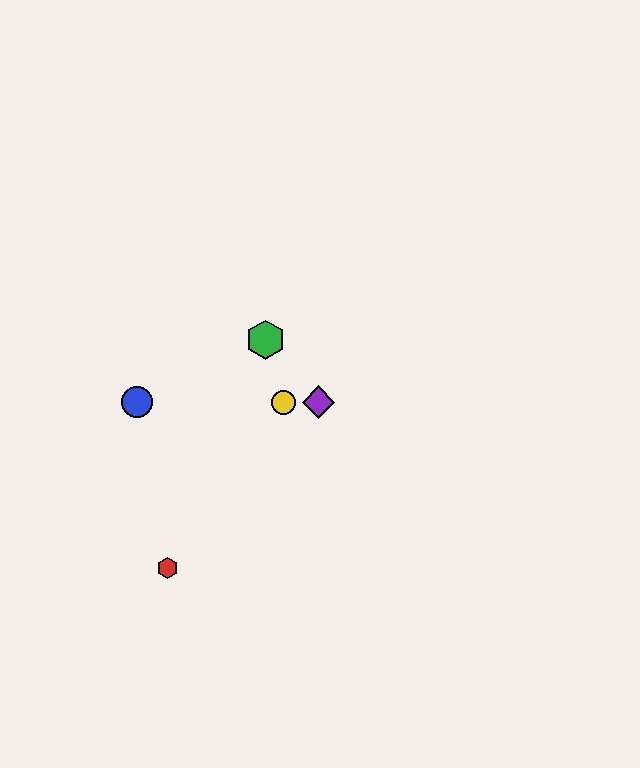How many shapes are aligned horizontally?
3 shapes (the blue circle, the yellow circle, the purple diamond) are aligned horizontally.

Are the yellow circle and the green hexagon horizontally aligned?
No, the yellow circle is at y≈402 and the green hexagon is at y≈340.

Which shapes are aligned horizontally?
The blue circle, the yellow circle, the purple diamond are aligned horizontally.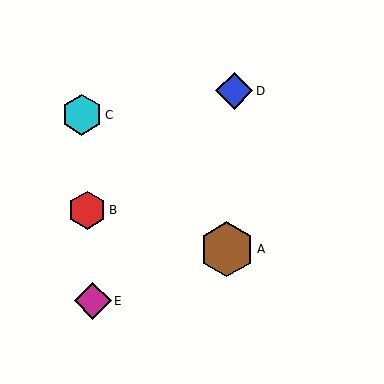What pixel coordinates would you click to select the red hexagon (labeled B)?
Click at (87, 210) to select the red hexagon B.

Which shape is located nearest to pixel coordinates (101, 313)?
The magenta diamond (labeled E) at (93, 301) is nearest to that location.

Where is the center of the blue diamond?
The center of the blue diamond is at (234, 91).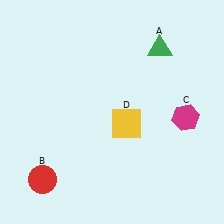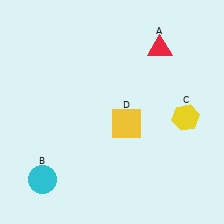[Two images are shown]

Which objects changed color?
A changed from green to red. B changed from red to cyan. C changed from magenta to yellow.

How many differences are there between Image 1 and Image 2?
There are 3 differences between the two images.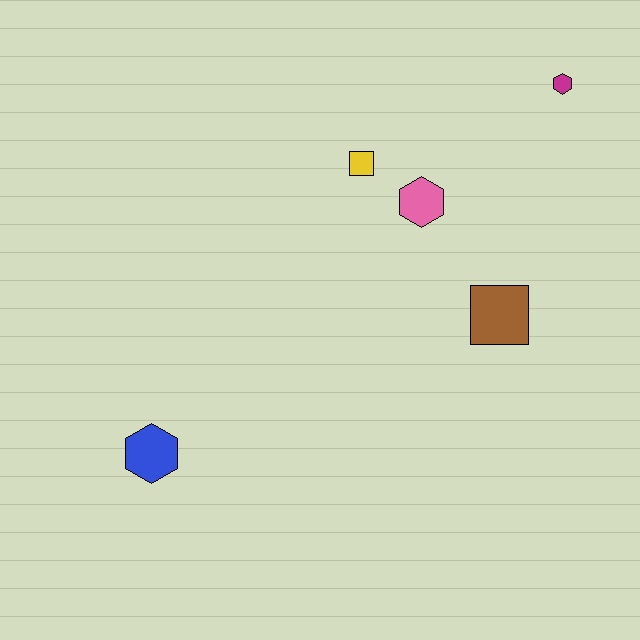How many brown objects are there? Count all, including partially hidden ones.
There is 1 brown object.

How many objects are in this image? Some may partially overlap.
There are 5 objects.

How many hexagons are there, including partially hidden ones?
There are 3 hexagons.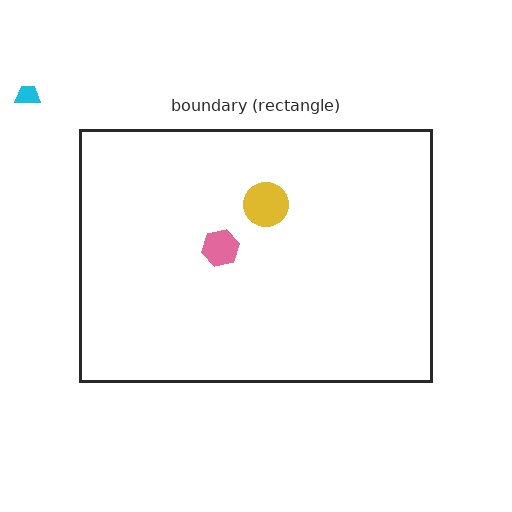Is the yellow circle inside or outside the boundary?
Inside.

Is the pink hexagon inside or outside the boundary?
Inside.